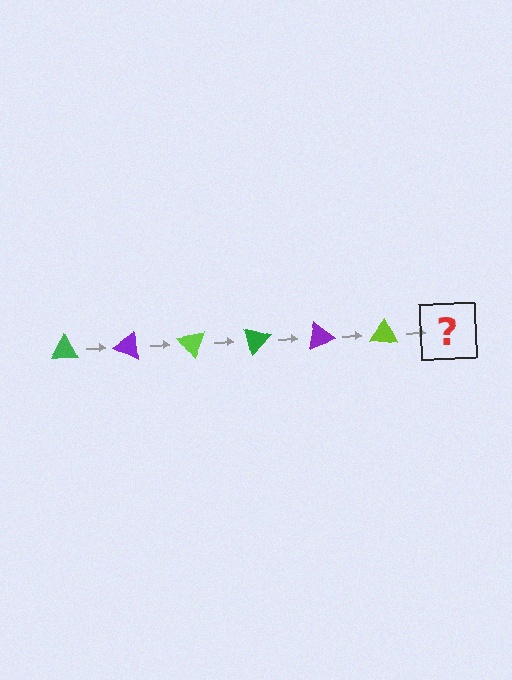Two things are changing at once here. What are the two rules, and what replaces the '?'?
The two rules are that it rotates 25 degrees each step and the color cycles through green, purple, and lime. The '?' should be a green triangle, rotated 150 degrees from the start.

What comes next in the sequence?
The next element should be a green triangle, rotated 150 degrees from the start.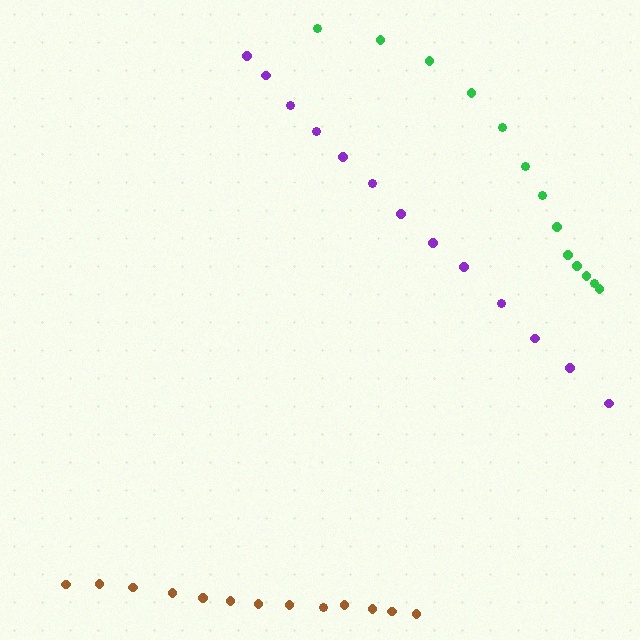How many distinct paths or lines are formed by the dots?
There are 3 distinct paths.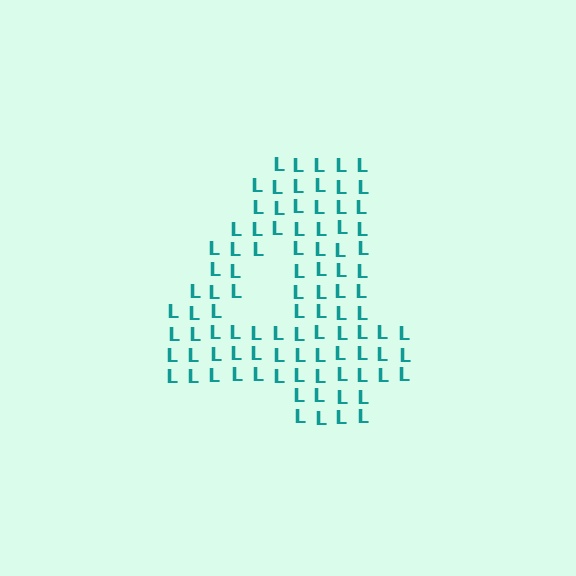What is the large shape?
The large shape is the digit 4.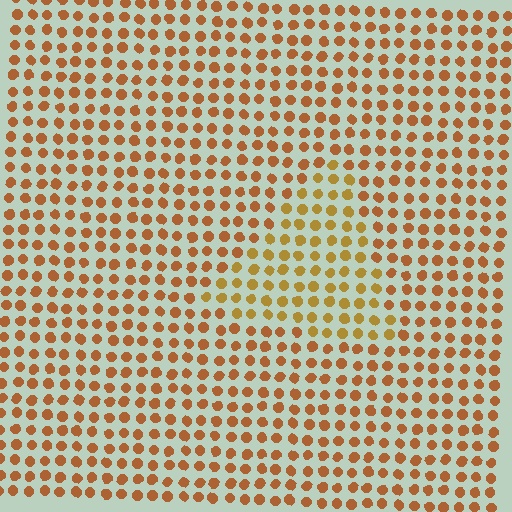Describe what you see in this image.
The image is filled with small brown elements in a uniform arrangement. A triangle-shaped region is visible where the elements are tinted to a slightly different hue, forming a subtle color boundary.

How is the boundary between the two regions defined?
The boundary is defined purely by a slight shift in hue (about 21 degrees). Spacing, size, and orientation are identical on both sides.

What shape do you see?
I see a triangle.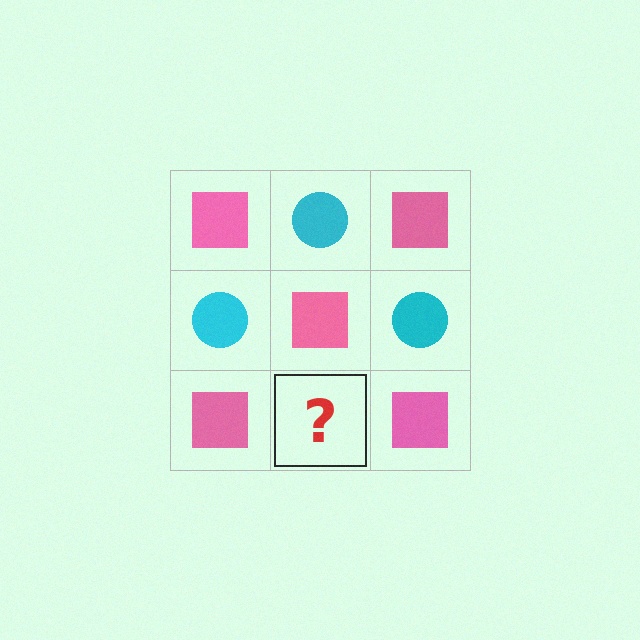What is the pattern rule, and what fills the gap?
The rule is that it alternates pink square and cyan circle in a checkerboard pattern. The gap should be filled with a cyan circle.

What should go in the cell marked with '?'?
The missing cell should contain a cyan circle.